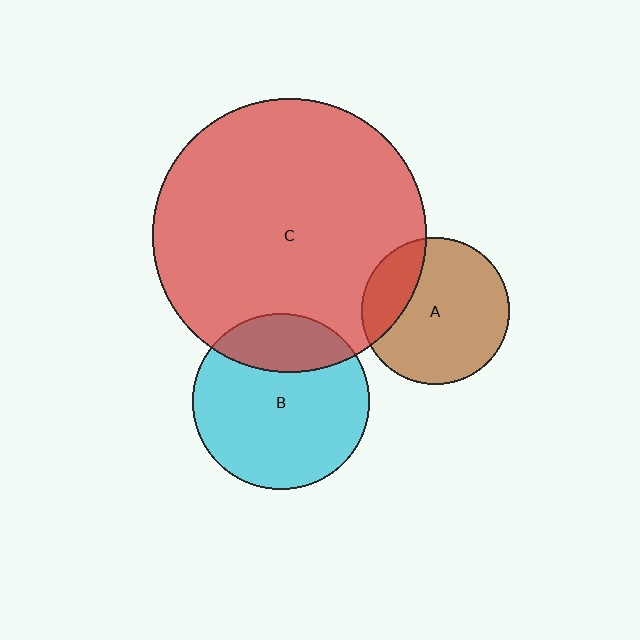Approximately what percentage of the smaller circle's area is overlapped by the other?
Approximately 25%.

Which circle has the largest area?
Circle C (red).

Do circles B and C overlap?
Yes.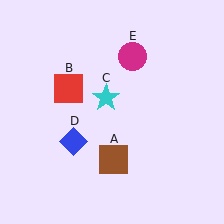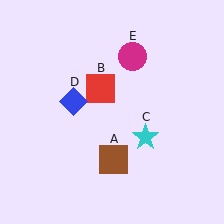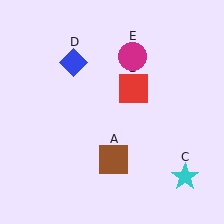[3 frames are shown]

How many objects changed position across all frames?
3 objects changed position: red square (object B), cyan star (object C), blue diamond (object D).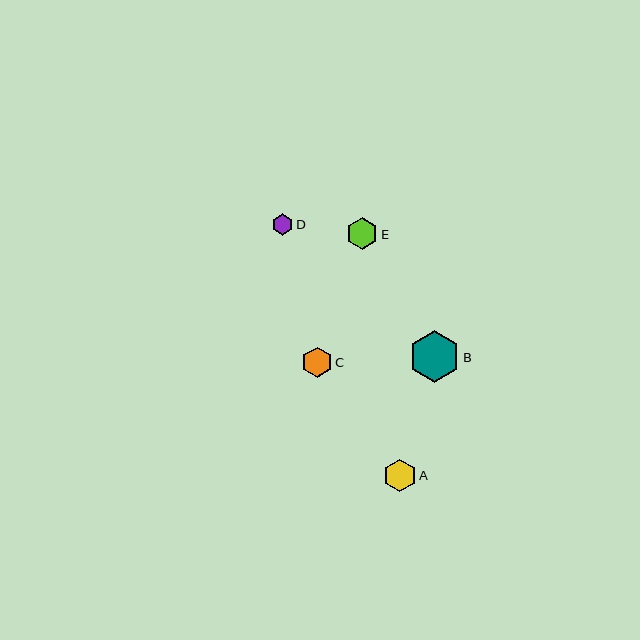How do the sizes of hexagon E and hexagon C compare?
Hexagon E and hexagon C are approximately the same size.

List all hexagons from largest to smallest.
From largest to smallest: B, A, E, C, D.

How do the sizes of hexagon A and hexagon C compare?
Hexagon A and hexagon C are approximately the same size.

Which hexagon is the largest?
Hexagon B is the largest with a size of approximately 52 pixels.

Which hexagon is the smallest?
Hexagon D is the smallest with a size of approximately 22 pixels.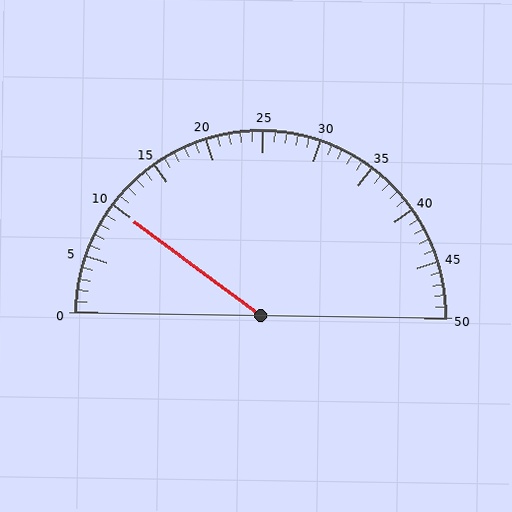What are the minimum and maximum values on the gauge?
The gauge ranges from 0 to 50.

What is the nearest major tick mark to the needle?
The nearest major tick mark is 10.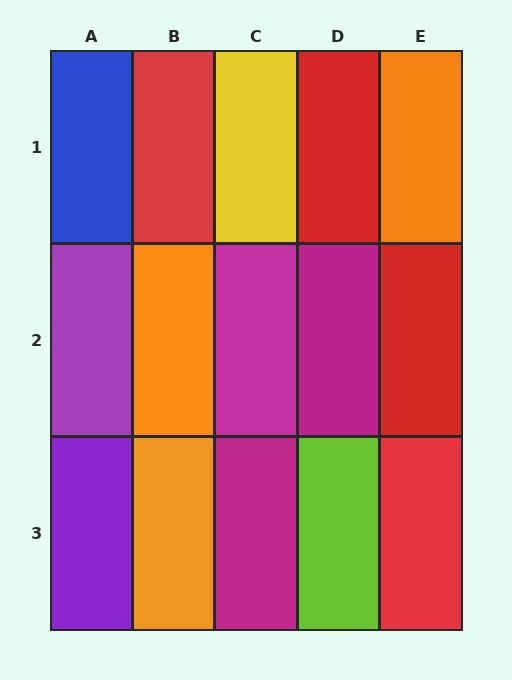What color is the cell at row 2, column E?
Red.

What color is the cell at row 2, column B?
Orange.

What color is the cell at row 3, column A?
Purple.